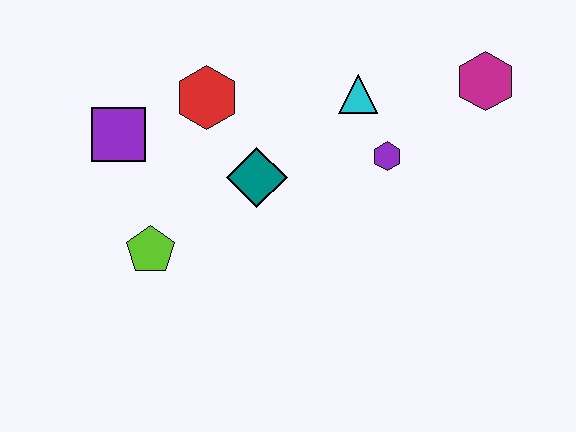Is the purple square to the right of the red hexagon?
No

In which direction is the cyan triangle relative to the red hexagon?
The cyan triangle is to the right of the red hexagon.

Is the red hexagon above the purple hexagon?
Yes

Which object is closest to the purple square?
The red hexagon is closest to the purple square.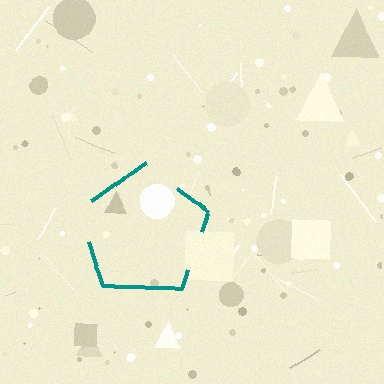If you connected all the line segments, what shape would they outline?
They would outline a pentagon.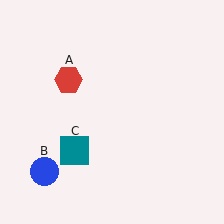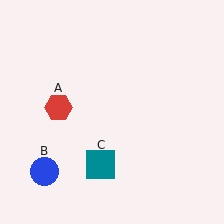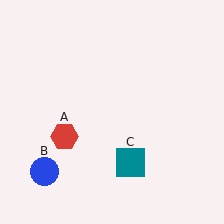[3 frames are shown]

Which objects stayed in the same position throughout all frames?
Blue circle (object B) remained stationary.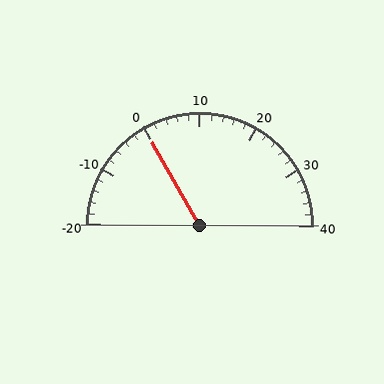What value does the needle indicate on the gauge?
The needle indicates approximately 0.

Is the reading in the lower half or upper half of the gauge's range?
The reading is in the lower half of the range (-20 to 40).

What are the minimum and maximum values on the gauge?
The gauge ranges from -20 to 40.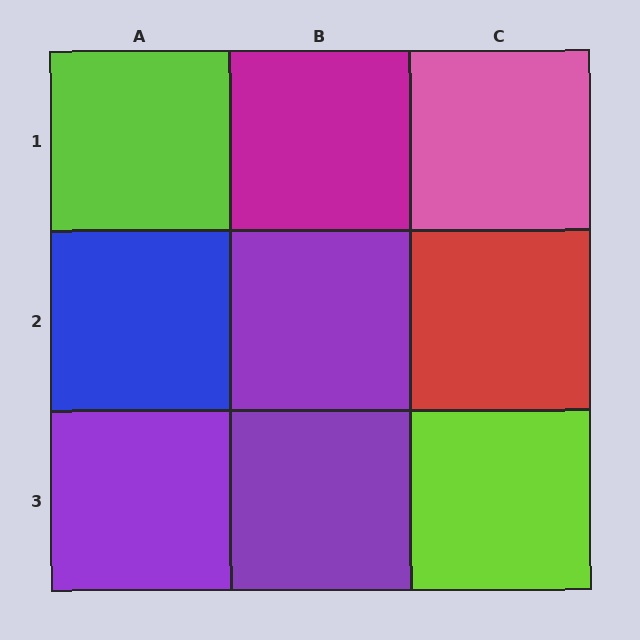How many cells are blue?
1 cell is blue.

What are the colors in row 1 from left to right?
Lime, magenta, pink.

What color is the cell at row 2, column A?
Blue.